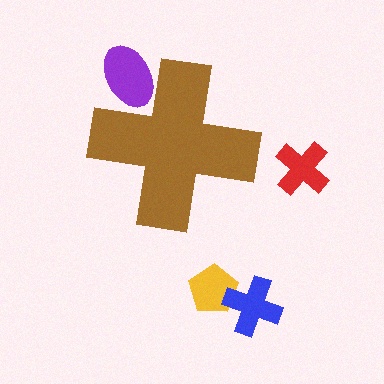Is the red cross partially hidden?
No, the red cross is fully visible.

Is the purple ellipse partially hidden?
Yes, the purple ellipse is partially hidden behind the brown cross.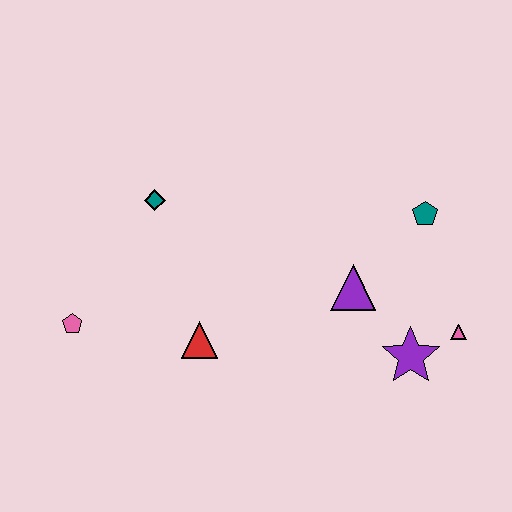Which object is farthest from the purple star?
The pink pentagon is farthest from the purple star.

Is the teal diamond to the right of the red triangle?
No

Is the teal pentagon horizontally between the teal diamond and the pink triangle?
Yes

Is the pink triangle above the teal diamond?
No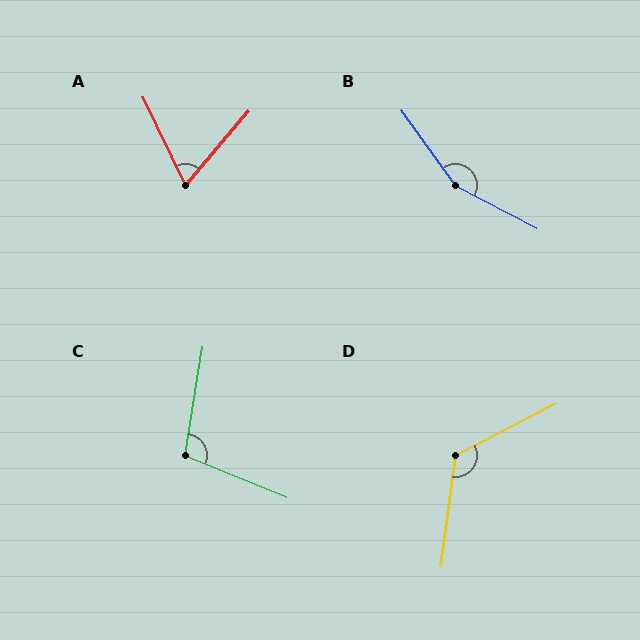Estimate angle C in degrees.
Approximately 103 degrees.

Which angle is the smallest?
A, at approximately 66 degrees.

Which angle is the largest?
B, at approximately 153 degrees.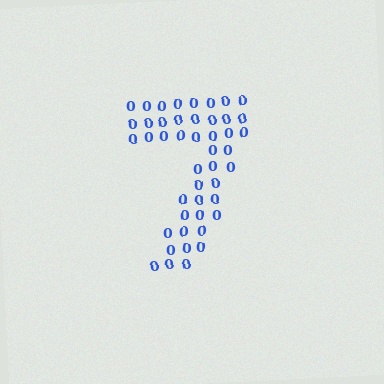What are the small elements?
The small elements are digit 0's.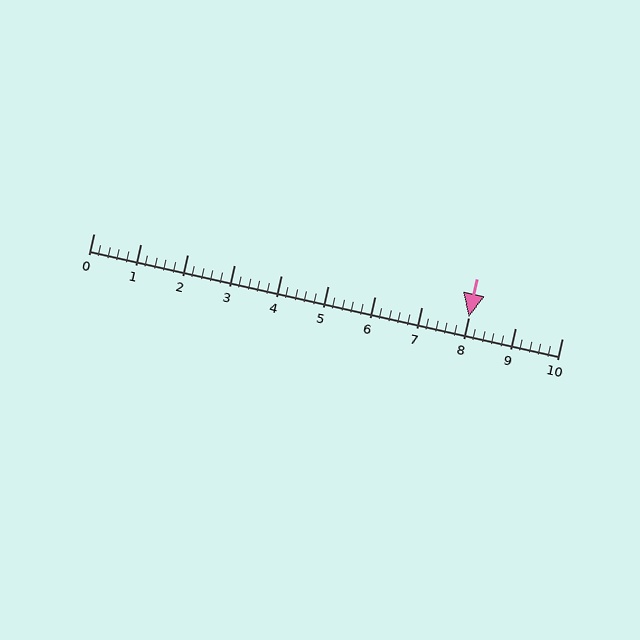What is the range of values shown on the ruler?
The ruler shows values from 0 to 10.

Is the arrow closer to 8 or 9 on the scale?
The arrow is closer to 8.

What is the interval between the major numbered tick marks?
The major tick marks are spaced 1 units apart.